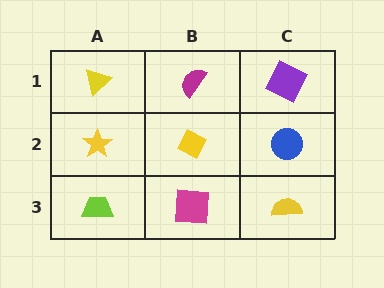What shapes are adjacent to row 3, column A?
A yellow star (row 2, column A), a magenta square (row 3, column B).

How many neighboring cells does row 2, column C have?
3.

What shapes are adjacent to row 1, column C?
A blue circle (row 2, column C), a magenta semicircle (row 1, column B).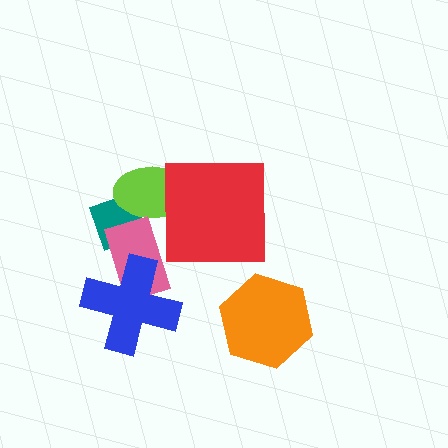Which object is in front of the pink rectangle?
The blue cross is in front of the pink rectangle.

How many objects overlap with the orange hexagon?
0 objects overlap with the orange hexagon.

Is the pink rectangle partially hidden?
Yes, it is partially covered by another shape.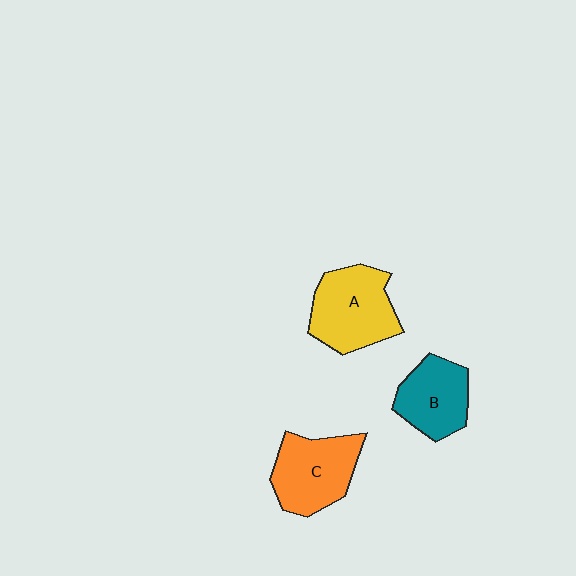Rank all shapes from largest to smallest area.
From largest to smallest: A (yellow), C (orange), B (teal).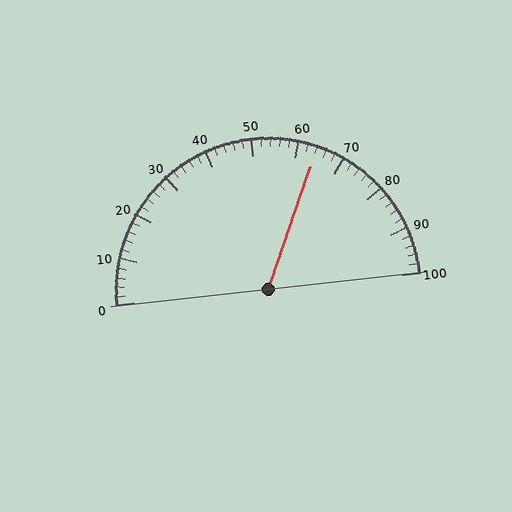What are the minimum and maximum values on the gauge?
The gauge ranges from 0 to 100.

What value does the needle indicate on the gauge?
The needle indicates approximately 64.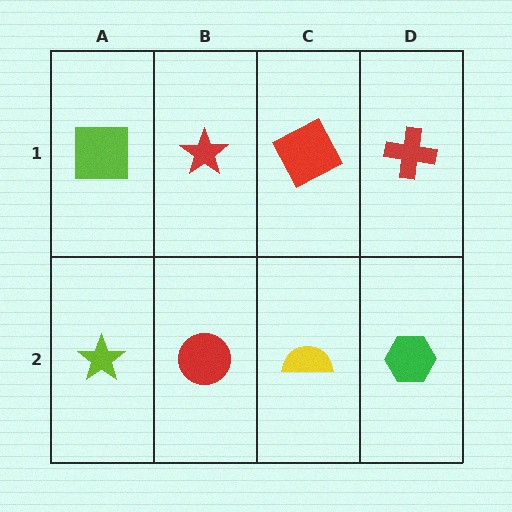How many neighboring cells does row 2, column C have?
3.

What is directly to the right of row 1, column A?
A red star.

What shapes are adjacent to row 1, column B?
A red circle (row 2, column B), a lime square (row 1, column A), a red square (row 1, column C).